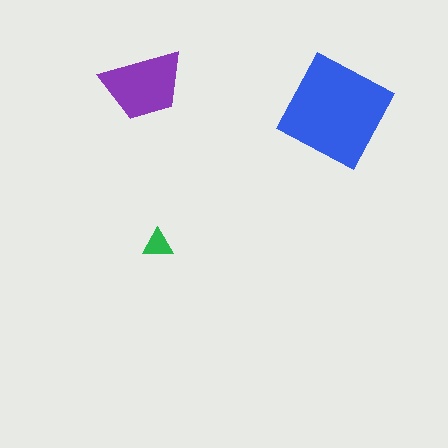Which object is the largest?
The blue square.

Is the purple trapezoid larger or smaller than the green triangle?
Larger.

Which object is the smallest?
The green triangle.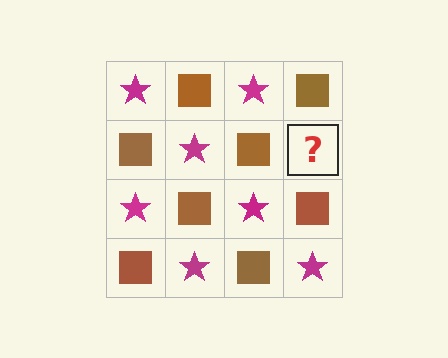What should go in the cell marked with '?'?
The missing cell should contain a magenta star.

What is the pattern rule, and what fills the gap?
The rule is that it alternates magenta star and brown square in a checkerboard pattern. The gap should be filled with a magenta star.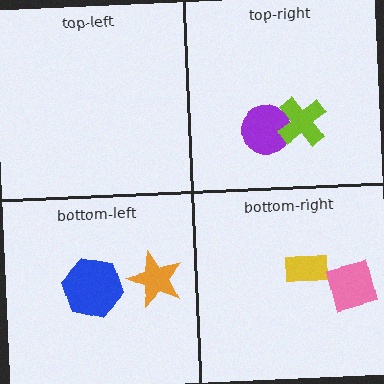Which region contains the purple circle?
The top-right region.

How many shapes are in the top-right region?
2.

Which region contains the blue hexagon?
The bottom-left region.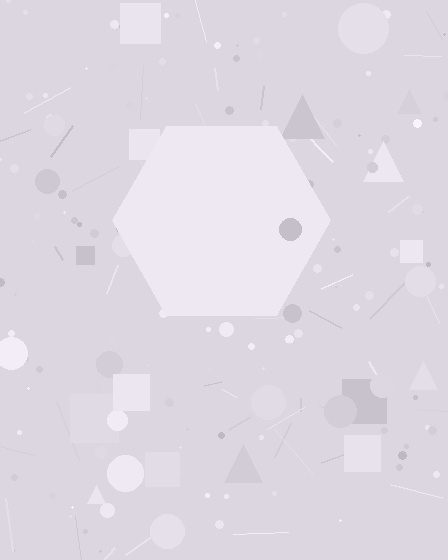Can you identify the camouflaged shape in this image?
The camouflaged shape is a hexagon.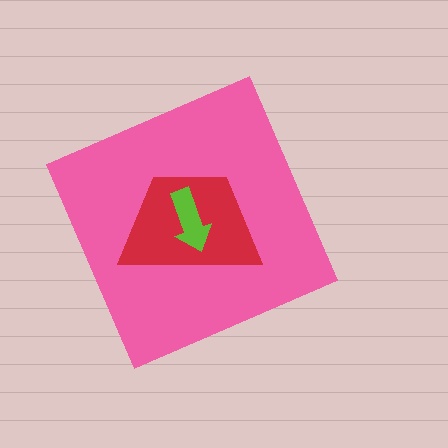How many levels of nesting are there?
3.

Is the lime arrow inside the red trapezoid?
Yes.